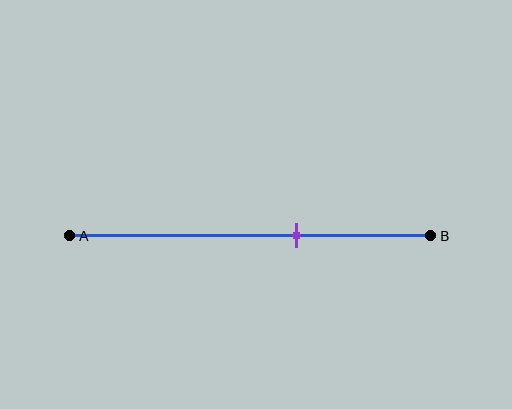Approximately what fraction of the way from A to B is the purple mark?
The purple mark is approximately 65% of the way from A to B.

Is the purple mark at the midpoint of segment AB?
No, the mark is at about 65% from A, not at the 50% midpoint.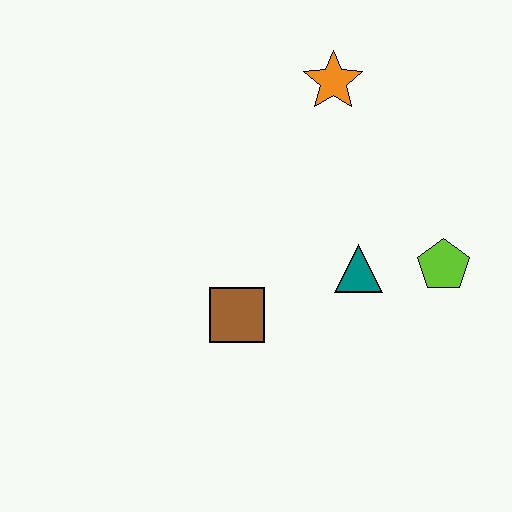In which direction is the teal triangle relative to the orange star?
The teal triangle is below the orange star.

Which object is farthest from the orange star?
The brown square is farthest from the orange star.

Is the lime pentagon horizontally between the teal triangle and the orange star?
No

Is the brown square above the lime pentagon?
No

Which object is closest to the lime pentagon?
The teal triangle is closest to the lime pentagon.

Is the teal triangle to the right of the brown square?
Yes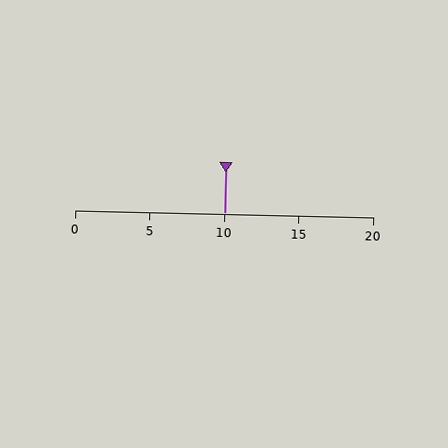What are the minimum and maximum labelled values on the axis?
The axis runs from 0 to 20.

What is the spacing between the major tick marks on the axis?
The major ticks are spaced 5 apart.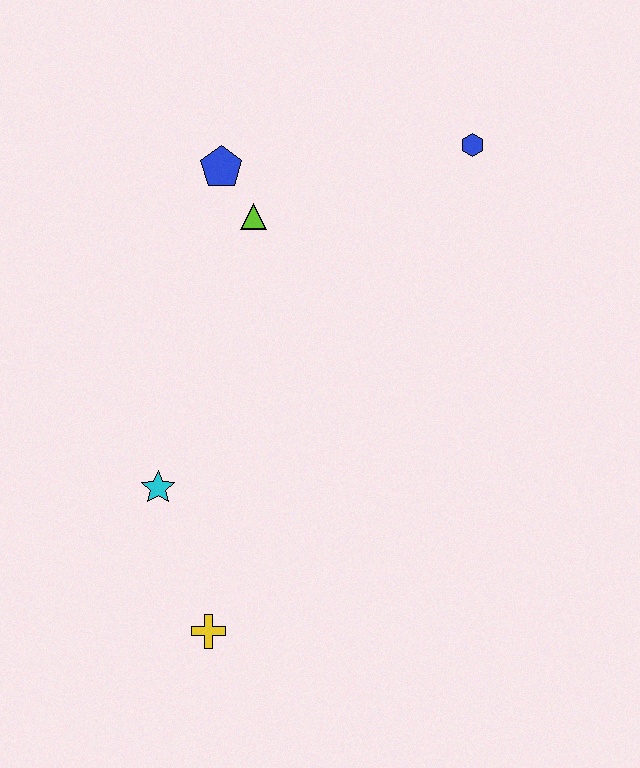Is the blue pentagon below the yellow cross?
No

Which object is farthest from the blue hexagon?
The yellow cross is farthest from the blue hexagon.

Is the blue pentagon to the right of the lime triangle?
No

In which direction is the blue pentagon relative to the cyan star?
The blue pentagon is above the cyan star.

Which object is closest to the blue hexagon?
The lime triangle is closest to the blue hexagon.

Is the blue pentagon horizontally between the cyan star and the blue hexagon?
Yes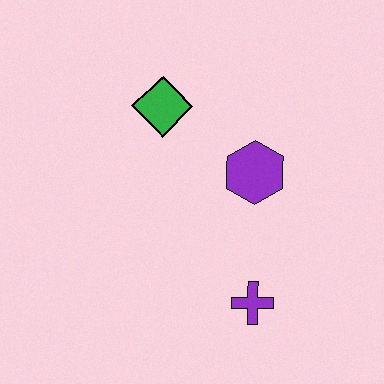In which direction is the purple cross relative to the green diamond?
The purple cross is below the green diamond.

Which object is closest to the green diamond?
The purple hexagon is closest to the green diamond.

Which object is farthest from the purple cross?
The green diamond is farthest from the purple cross.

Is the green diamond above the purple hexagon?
Yes